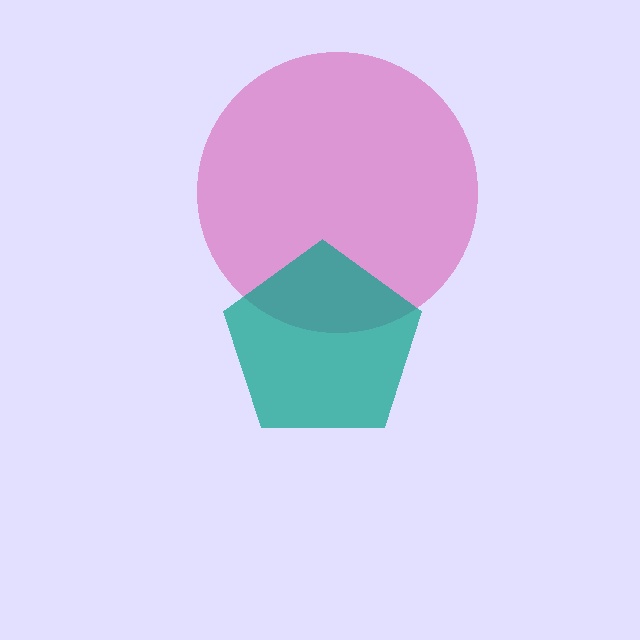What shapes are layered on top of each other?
The layered shapes are: a magenta circle, a teal pentagon.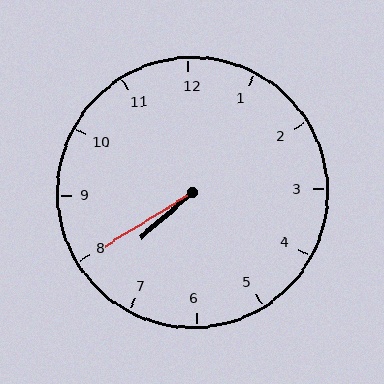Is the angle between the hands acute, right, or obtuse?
It is acute.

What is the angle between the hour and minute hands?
Approximately 10 degrees.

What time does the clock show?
7:40.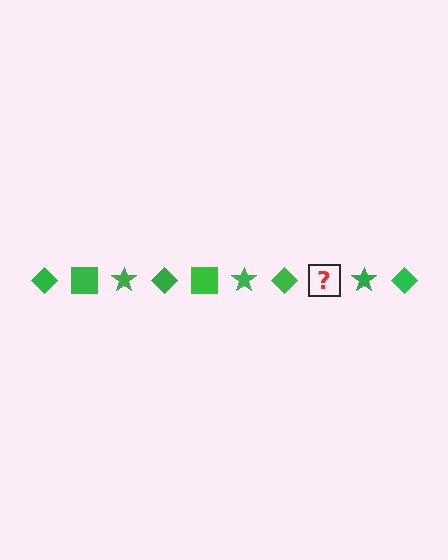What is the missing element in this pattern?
The missing element is a green square.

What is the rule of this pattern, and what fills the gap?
The rule is that the pattern cycles through diamond, square, star shapes in green. The gap should be filled with a green square.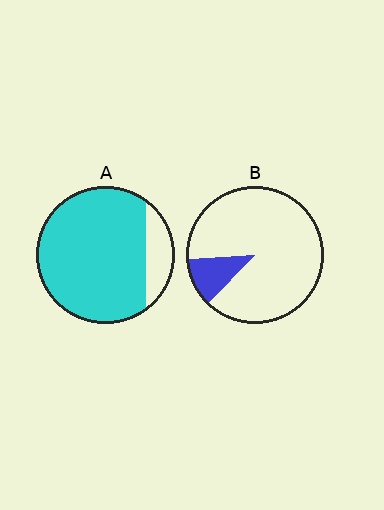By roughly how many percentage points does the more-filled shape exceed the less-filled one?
By roughly 75 percentage points (A over B).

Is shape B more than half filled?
No.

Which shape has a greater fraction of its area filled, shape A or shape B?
Shape A.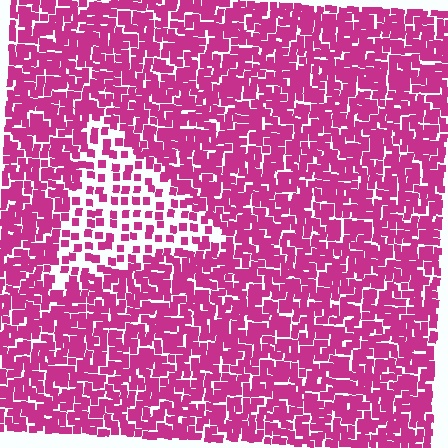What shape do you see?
I see a triangle.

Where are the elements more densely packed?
The elements are more densely packed outside the triangle boundary.